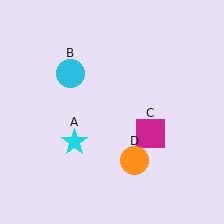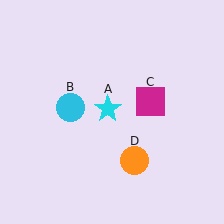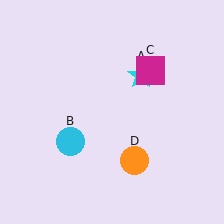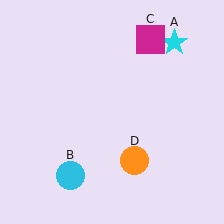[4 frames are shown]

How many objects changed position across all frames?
3 objects changed position: cyan star (object A), cyan circle (object B), magenta square (object C).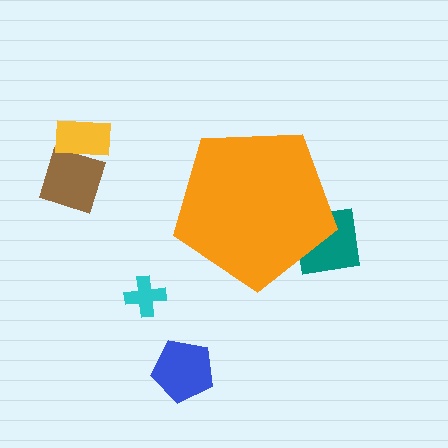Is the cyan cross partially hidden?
No, the cyan cross is fully visible.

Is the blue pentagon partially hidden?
No, the blue pentagon is fully visible.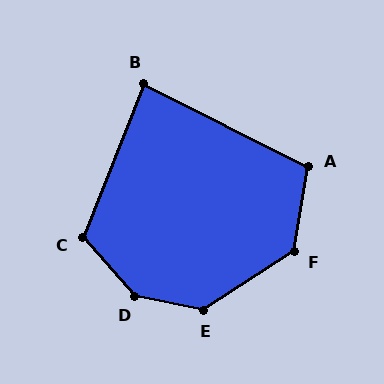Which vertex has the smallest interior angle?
B, at approximately 85 degrees.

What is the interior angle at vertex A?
Approximately 108 degrees (obtuse).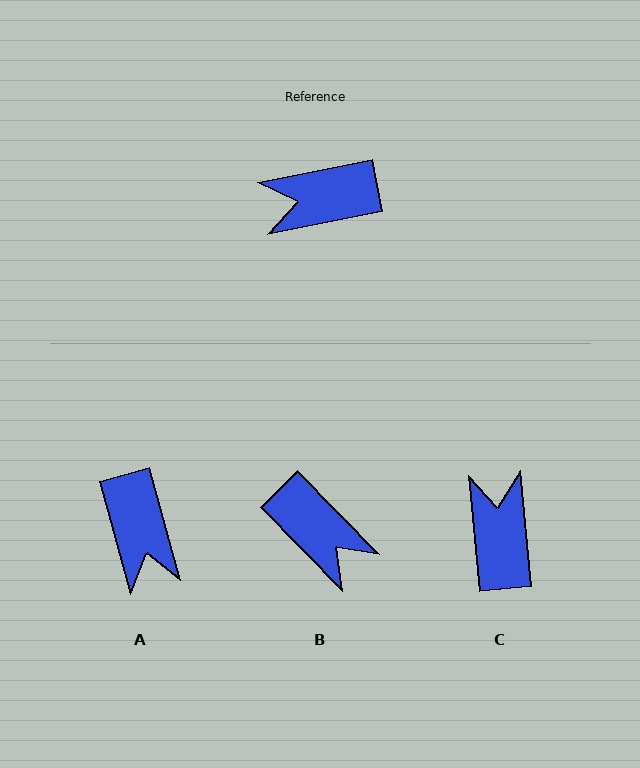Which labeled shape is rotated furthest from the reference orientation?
B, about 124 degrees away.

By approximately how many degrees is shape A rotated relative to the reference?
Approximately 94 degrees counter-clockwise.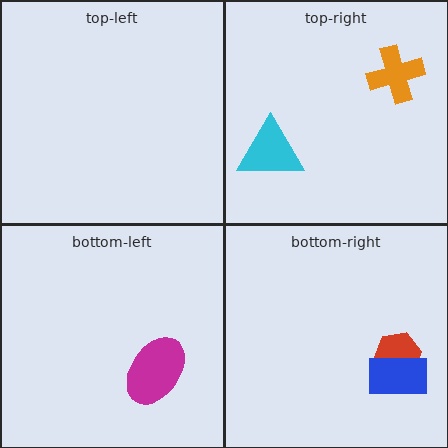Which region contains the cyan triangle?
The top-right region.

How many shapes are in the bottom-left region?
1.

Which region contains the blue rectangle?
The bottom-right region.